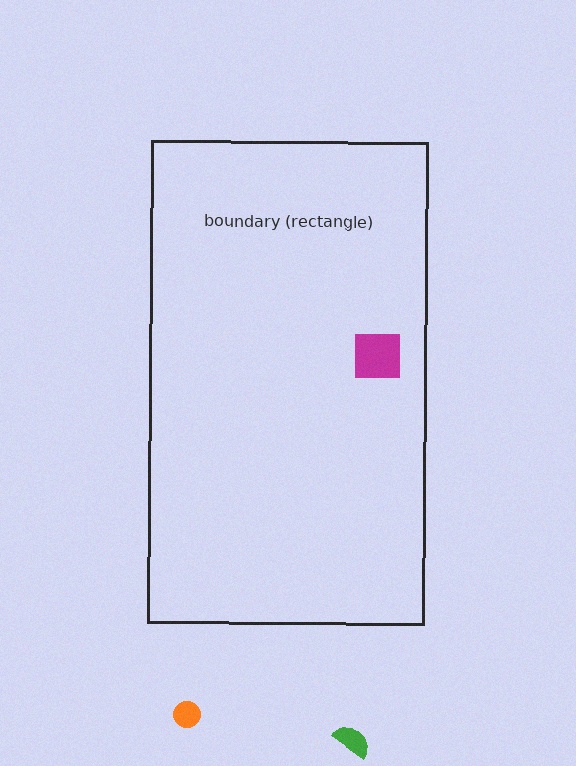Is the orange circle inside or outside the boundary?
Outside.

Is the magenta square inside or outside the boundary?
Inside.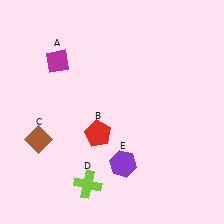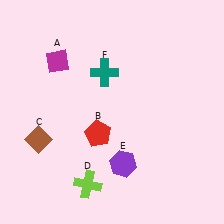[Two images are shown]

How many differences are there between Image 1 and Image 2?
There is 1 difference between the two images.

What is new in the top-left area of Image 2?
A teal cross (F) was added in the top-left area of Image 2.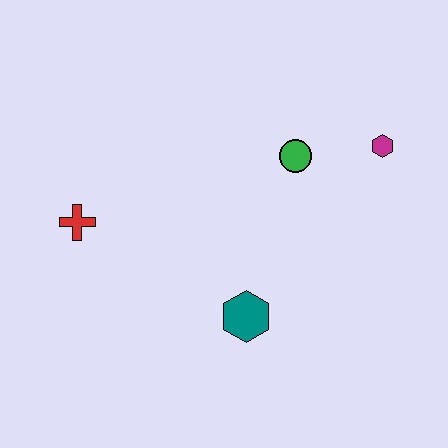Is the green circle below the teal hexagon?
No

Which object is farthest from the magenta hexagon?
The red cross is farthest from the magenta hexagon.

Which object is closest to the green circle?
The magenta hexagon is closest to the green circle.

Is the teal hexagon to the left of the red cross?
No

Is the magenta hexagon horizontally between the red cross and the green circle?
No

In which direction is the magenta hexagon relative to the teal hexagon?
The magenta hexagon is above the teal hexagon.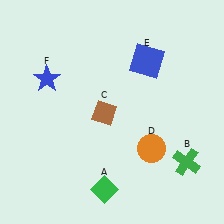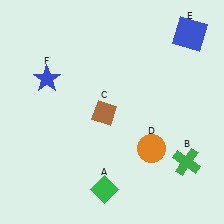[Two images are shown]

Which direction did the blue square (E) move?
The blue square (E) moved right.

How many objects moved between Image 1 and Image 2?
1 object moved between the two images.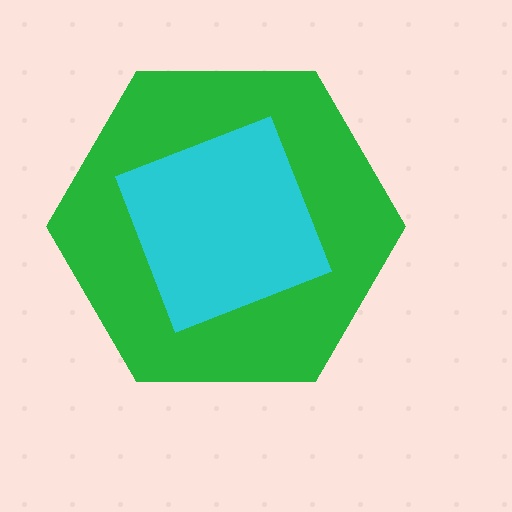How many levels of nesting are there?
2.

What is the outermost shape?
The green hexagon.